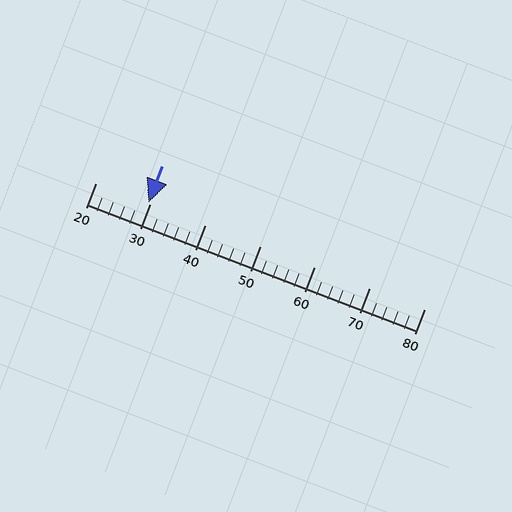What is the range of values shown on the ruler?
The ruler shows values from 20 to 80.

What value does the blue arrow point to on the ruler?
The blue arrow points to approximately 30.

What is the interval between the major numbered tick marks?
The major tick marks are spaced 10 units apart.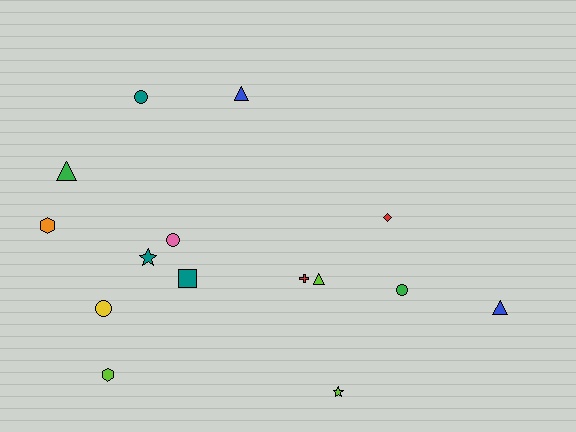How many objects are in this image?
There are 15 objects.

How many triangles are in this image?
There are 4 triangles.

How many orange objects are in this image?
There is 1 orange object.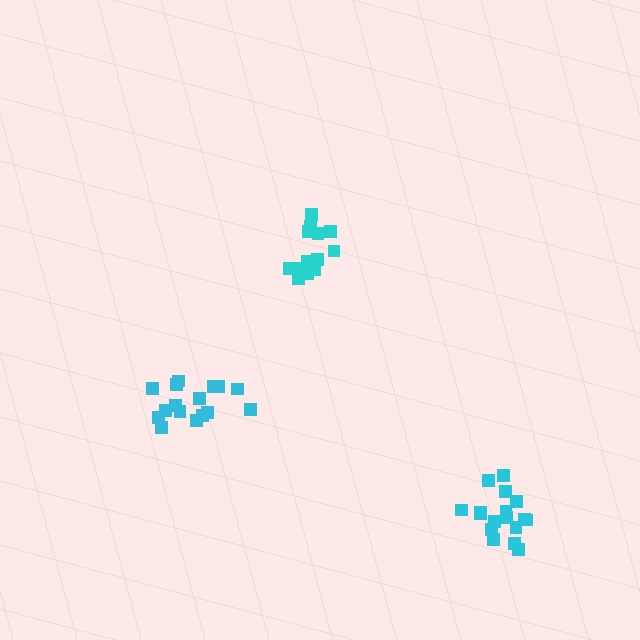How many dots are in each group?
Group 1: 16 dots, Group 2: 13 dots, Group 3: 17 dots (46 total).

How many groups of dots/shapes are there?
There are 3 groups.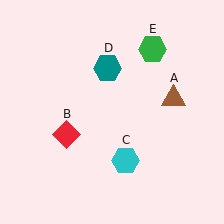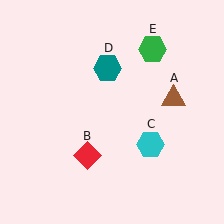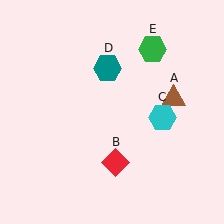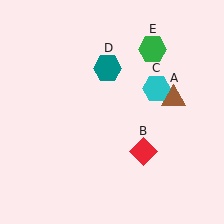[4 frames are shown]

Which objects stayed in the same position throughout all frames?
Brown triangle (object A) and teal hexagon (object D) and green hexagon (object E) remained stationary.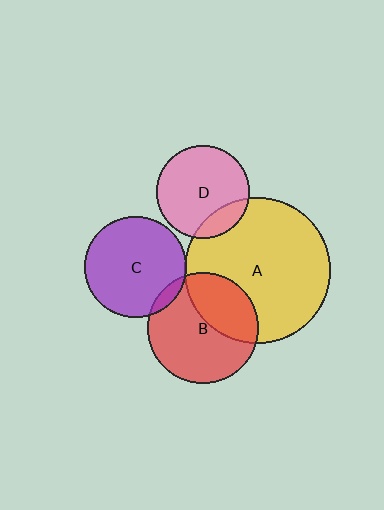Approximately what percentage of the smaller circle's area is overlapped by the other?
Approximately 15%.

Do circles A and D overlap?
Yes.